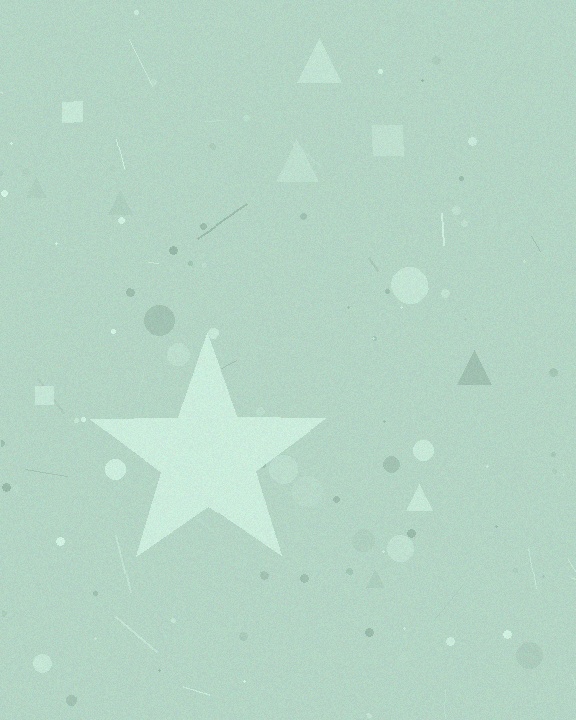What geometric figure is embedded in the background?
A star is embedded in the background.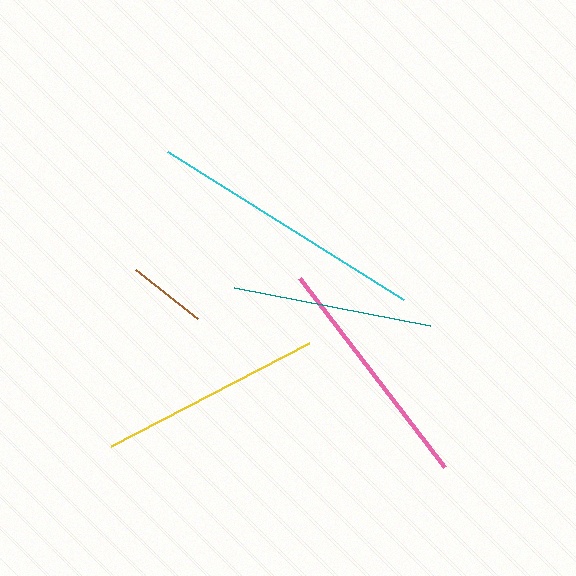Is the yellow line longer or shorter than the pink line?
The pink line is longer than the yellow line.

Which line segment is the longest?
The cyan line is the longest at approximately 279 pixels.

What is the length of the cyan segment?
The cyan segment is approximately 279 pixels long.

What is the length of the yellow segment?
The yellow segment is approximately 223 pixels long.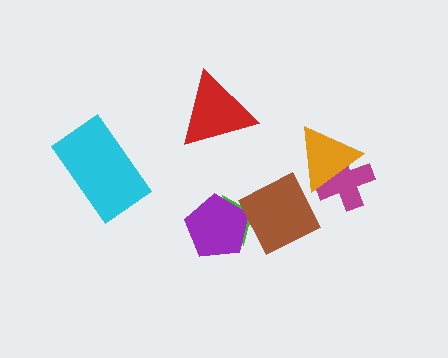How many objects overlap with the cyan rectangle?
0 objects overlap with the cyan rectangle.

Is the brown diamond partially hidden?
Yes, it is partially covered by another shape.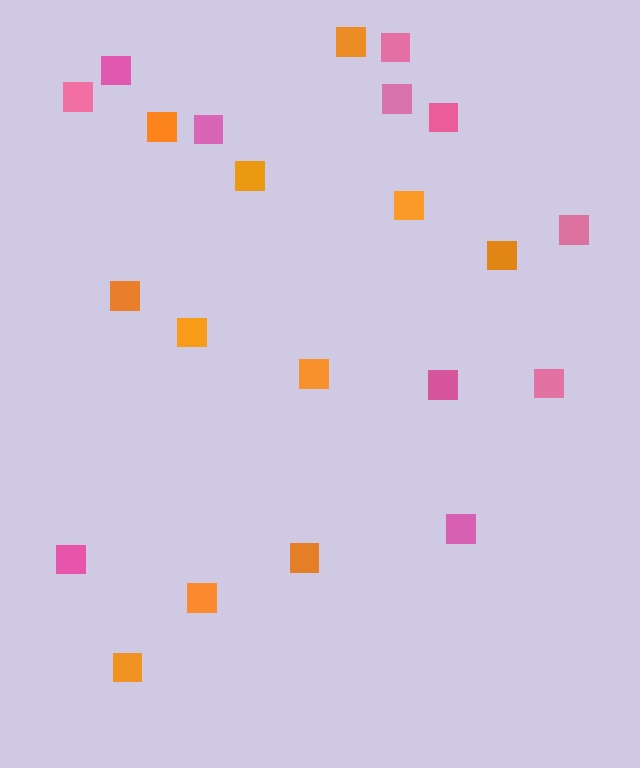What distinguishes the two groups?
There are 2 groups: one group of orange squares (11) and one group of pink squares (11).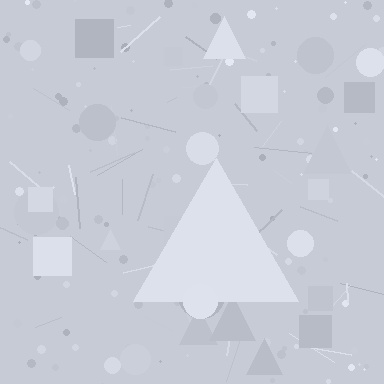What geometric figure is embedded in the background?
A triangle is embedded in the background.